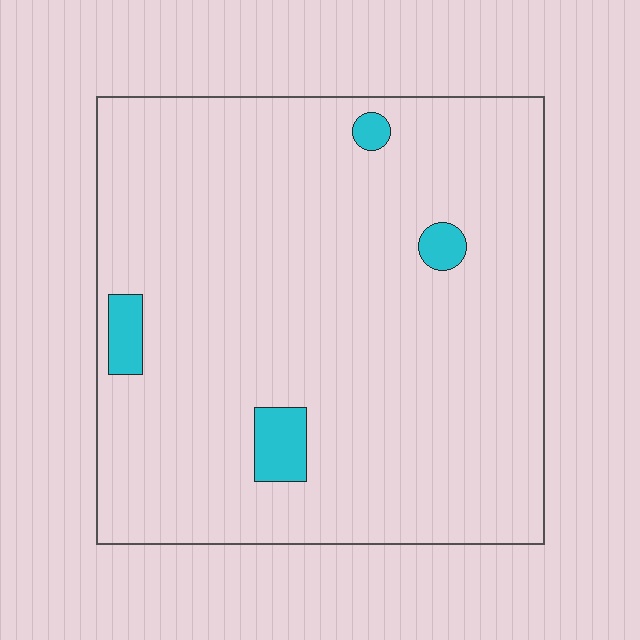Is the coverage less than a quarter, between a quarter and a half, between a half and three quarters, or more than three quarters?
Less than a quarter.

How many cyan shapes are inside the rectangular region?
4.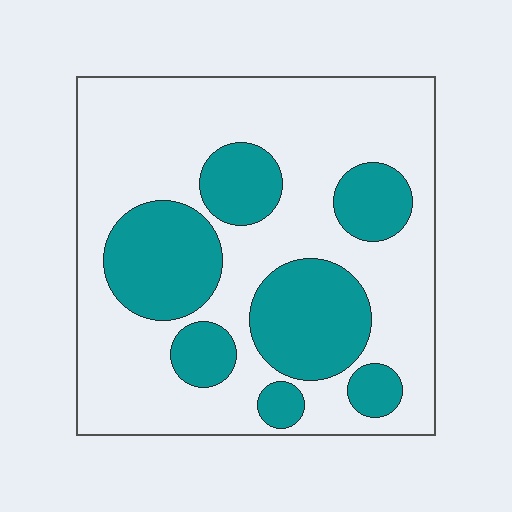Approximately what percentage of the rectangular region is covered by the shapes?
Approximately 30%.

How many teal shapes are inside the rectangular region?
7.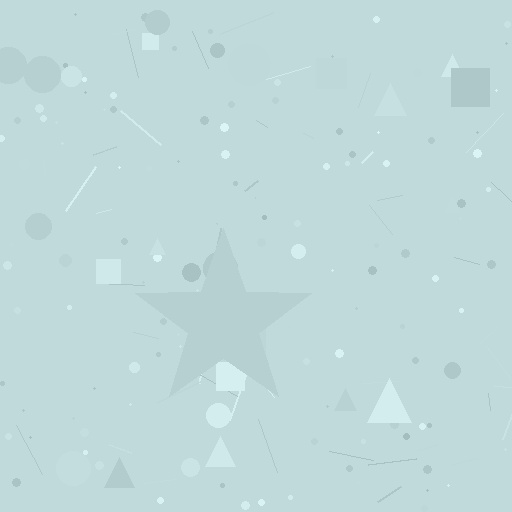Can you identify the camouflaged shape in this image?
The camouflaged shape is a star.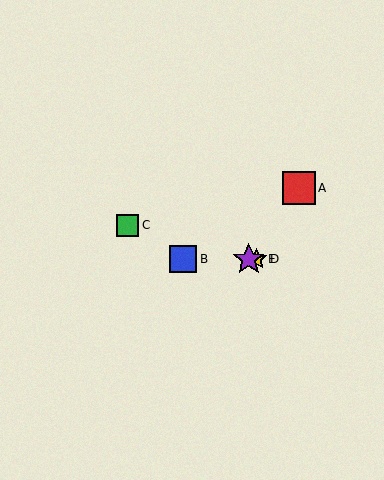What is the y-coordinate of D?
Object D is at y≈259.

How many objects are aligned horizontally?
3 objects (B, D, E) are aligned horizontally.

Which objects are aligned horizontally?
Objects B, D, E are aligned horizontally.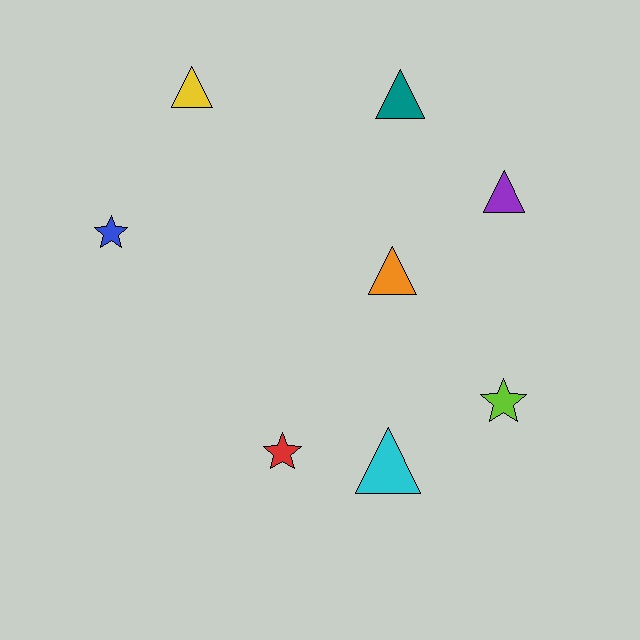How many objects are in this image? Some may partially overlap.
There are 8 objects.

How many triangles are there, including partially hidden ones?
There are 5 triangles.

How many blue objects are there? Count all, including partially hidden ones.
There is 1 blue object.